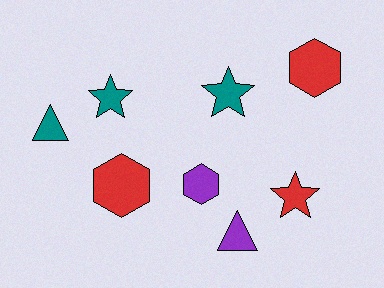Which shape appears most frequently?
Star, with 3 objects.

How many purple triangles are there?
There is 1 purple triangle.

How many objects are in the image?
There are 8 objects.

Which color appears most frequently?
Red, with 3 objects.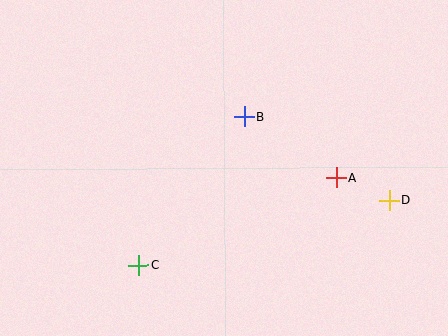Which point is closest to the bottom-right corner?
Point D is closest to the bottom-right corner.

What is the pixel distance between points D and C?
The distance between D and C is 260 pixels.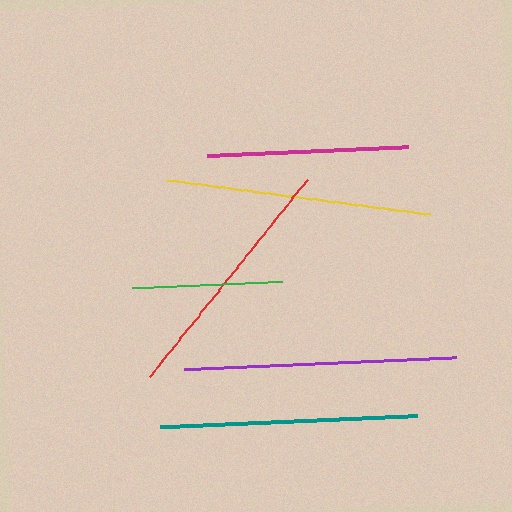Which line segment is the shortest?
The green line is the shortest at approximately 149 pixels.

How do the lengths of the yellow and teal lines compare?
The yellow and teal lines are approximately the same length.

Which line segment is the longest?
The purple line is the longest at approximately 273 pixels.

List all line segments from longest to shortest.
From longest to shortest: purple, yellow, teal, red, magenta, green.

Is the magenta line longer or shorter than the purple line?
The purple line is longer than the magenta line.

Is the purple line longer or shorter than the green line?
The purple line is longer than the green line.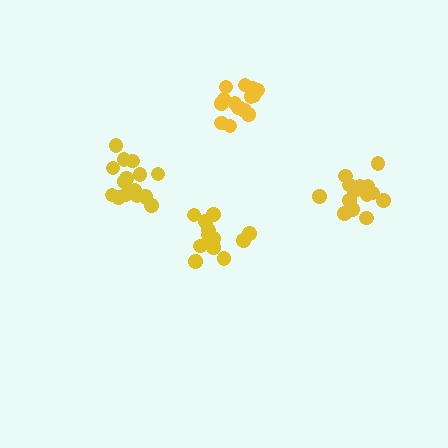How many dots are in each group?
Group 1: 14 dots, Group 2: 16 dots, Group 3: 16 dots, Group 4: 12 dots (58 total).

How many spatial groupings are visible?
There are 4 spatial groupings.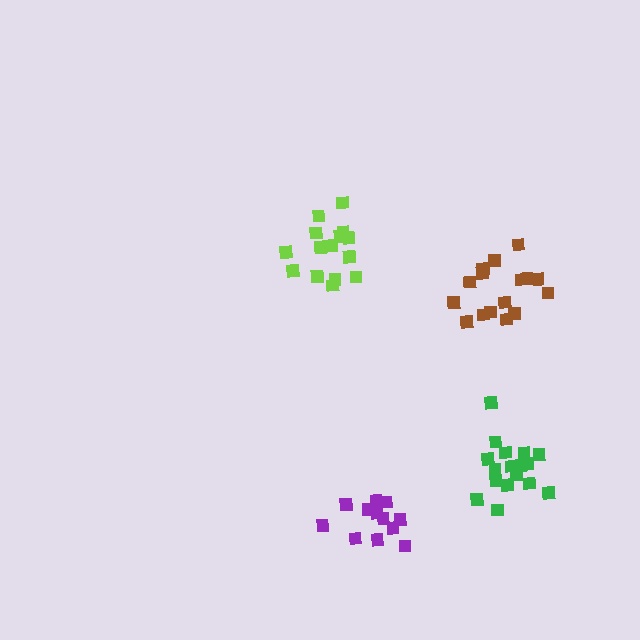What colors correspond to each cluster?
The clusters are colored: lime, green, brown, purple.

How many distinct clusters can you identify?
There are 4 distinct clusters.